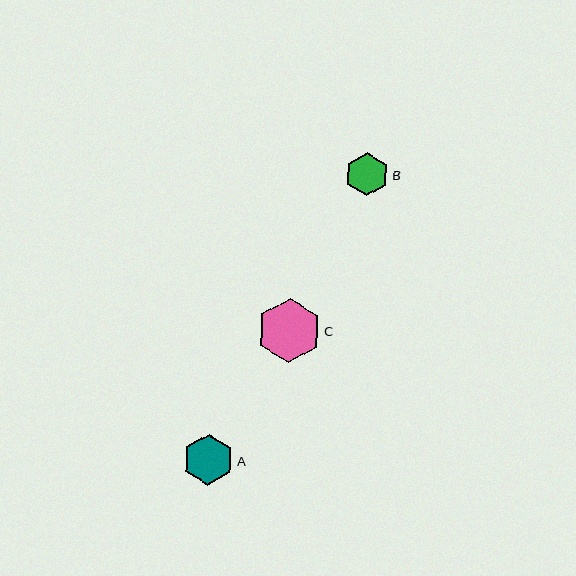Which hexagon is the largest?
Hexagon C is the largest with a size of approximately 64 pixels.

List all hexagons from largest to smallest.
From largest to smallest: C, A, B.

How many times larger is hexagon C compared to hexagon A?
Hexagon C is approximately 1.3 times the size of hexagon A.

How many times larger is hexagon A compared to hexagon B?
Hexagon A is approximately 1.2 times the size of hexagon B.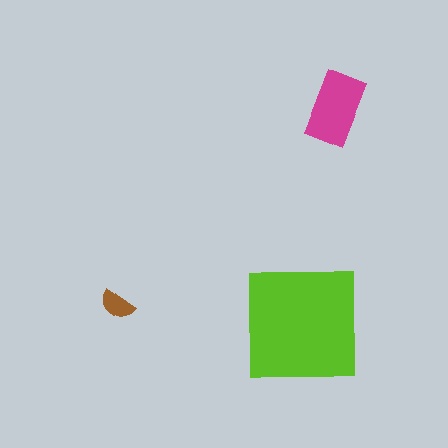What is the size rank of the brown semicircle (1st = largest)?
3rd.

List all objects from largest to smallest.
The lime square, the magenta rectangle, the brown semicircle.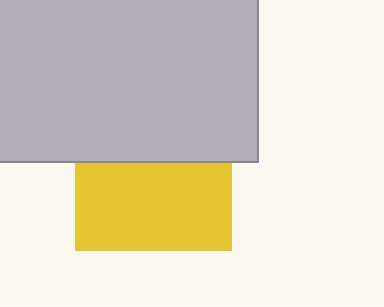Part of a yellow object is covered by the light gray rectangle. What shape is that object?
It is a square.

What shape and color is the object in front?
The object in front is a light gray rectangle.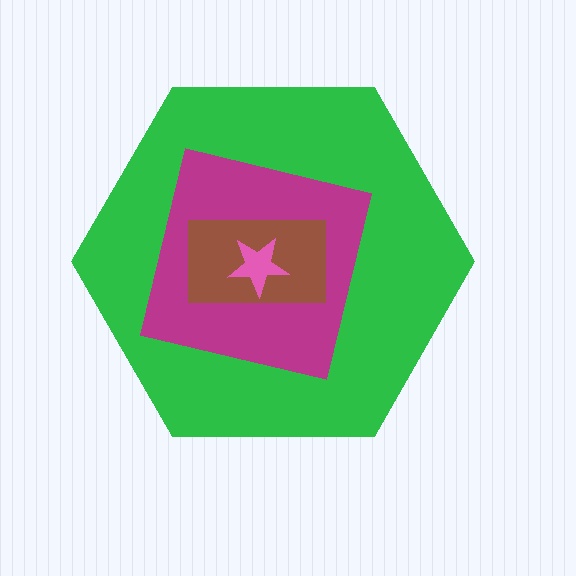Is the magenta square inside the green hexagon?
Yes.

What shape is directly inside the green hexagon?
The magenta square.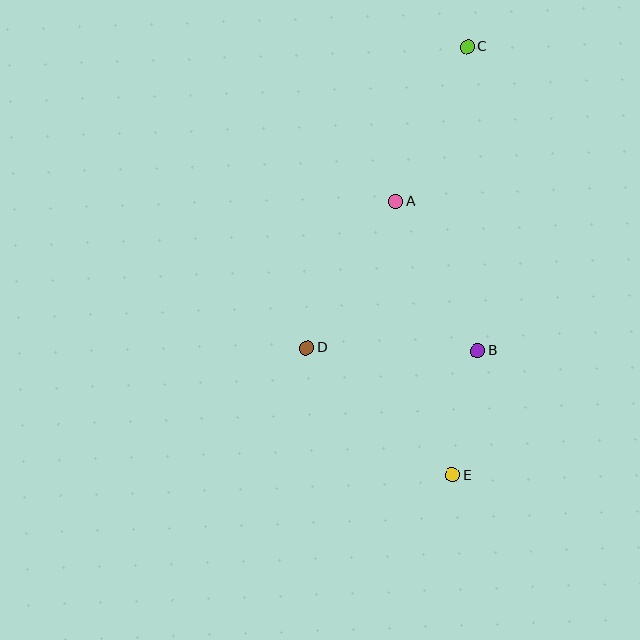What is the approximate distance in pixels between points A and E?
The distance between A and E is approximately 279 pixels.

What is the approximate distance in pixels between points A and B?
The distance between A and B is approximately 170 pixels.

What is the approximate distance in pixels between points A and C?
The distance between A and C is approximately 171 pixels.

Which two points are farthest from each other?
Points C and E are farthest from each other.